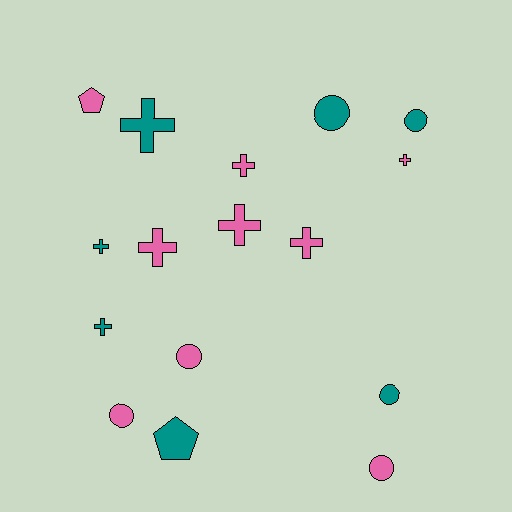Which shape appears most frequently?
Cross, with 8 objects.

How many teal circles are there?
There are 3 teal circles.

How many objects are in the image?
There are 16 objects.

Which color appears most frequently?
Pink, with 9 objects.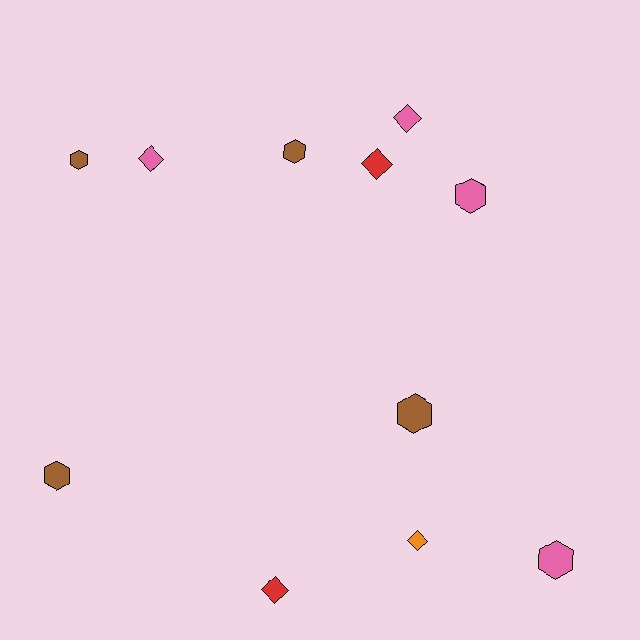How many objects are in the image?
There are 11 objects.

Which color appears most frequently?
Brown, with 4 objects.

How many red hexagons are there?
There are no red hexagons.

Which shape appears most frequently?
Hexagon, with 6 objects.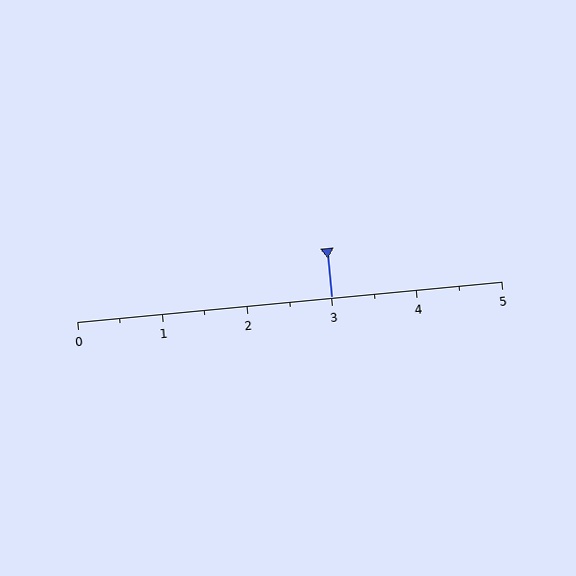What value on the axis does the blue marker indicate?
The marker indicates approximately 3.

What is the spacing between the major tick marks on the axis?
The major ticks are spaced 1 apart.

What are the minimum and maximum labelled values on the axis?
The axis runs from 0 to 5.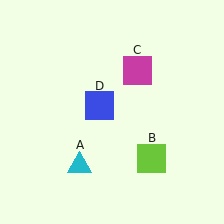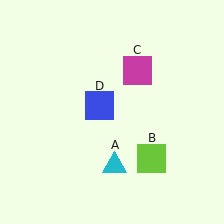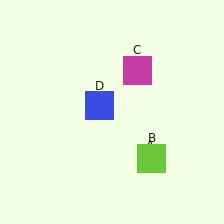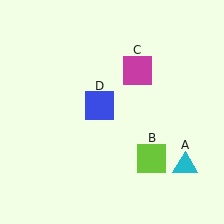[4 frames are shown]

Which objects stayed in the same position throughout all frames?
Lime square (object B) and magenta square (object C) and blue square (object D) remained stationary.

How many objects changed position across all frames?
1 object changed position: cyan triangle (object A).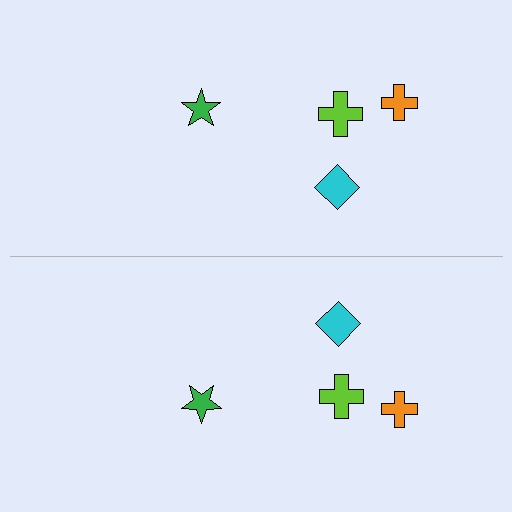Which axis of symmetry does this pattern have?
The pattern has a horizontal axis of symmetry running through the center of the image.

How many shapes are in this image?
There are 8 shapes in this image.